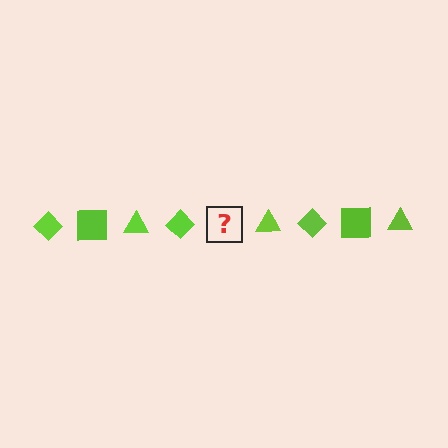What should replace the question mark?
The question mark should be replaced with a lime square.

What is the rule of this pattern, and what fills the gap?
The rule is that the pattern cycles through diamond, square, triangle shapes in lime. The gap should be filled with a lime square.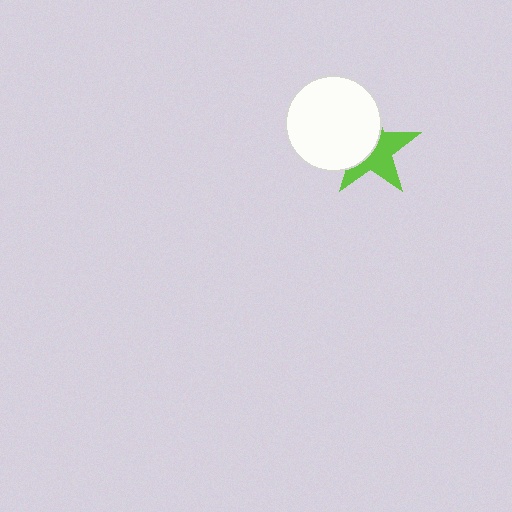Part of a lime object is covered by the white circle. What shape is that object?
It is a star.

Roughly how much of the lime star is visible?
About half of it is visible (roughly 51%).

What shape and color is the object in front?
The object in front is a white circle.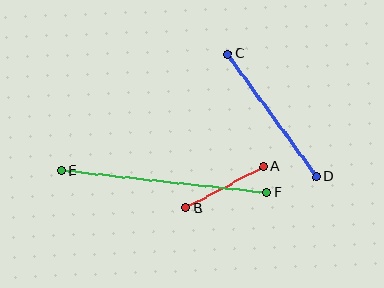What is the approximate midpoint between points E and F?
The midpoint is at approximately (164, 181) pixels.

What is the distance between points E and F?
The distance is approximately 207 pixels.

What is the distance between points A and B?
The distance is approximately 87 pixels.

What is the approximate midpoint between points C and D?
The midpoint is at approximately (272, 115) pixels.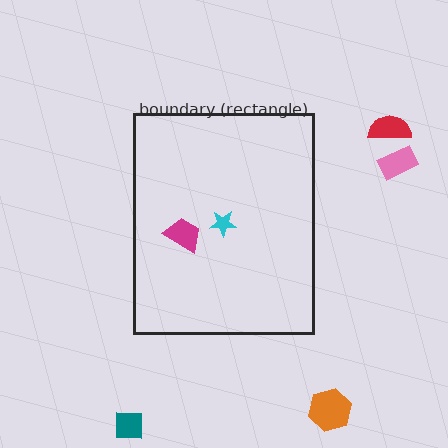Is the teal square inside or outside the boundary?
Outside.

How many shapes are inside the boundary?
2 inside, 4 outside.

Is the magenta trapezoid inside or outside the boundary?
Inside.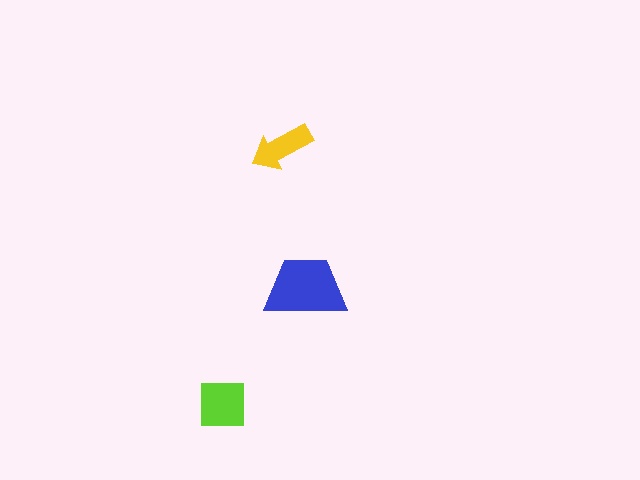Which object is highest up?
The yellow arrow is topmost.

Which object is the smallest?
The yellow arrow.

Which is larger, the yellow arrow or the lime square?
The lime square.